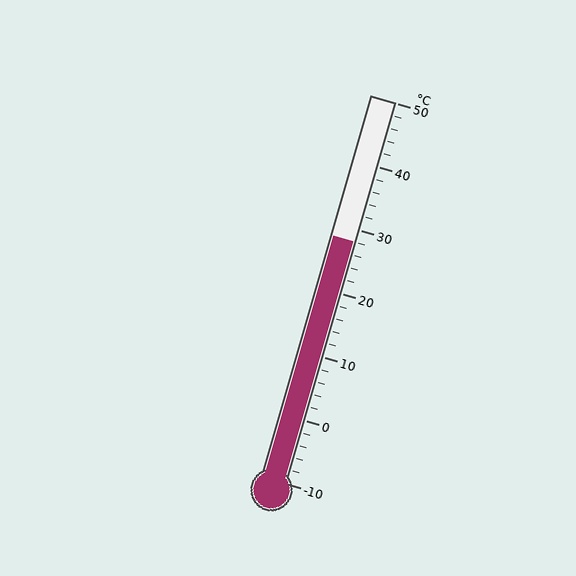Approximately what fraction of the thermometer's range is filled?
The thermometer is filled to approximately 65% of its range.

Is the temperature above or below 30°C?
The temperature is below 30°C.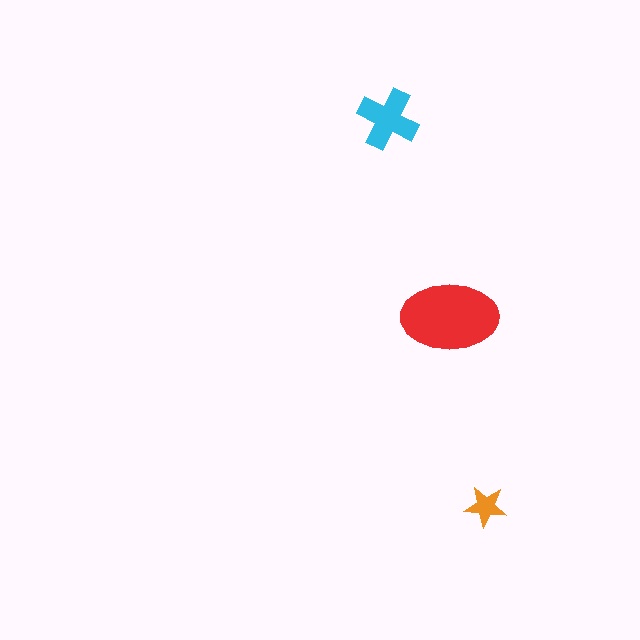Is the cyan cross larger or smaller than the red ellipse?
Smaller.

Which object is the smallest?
The orange star.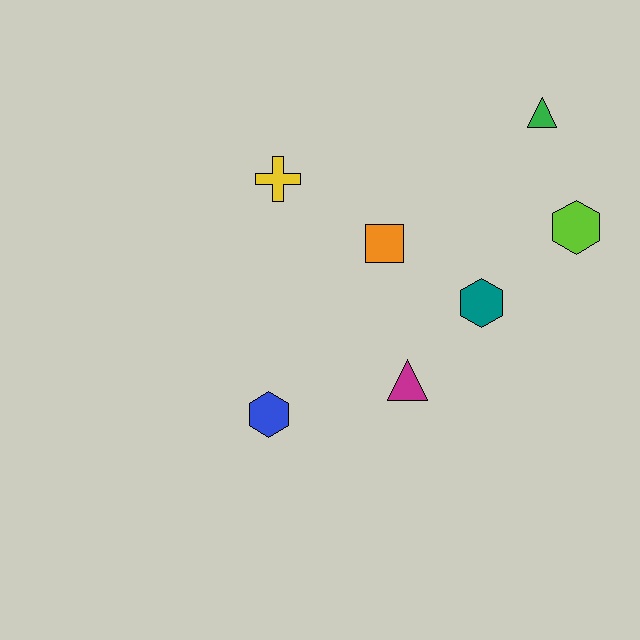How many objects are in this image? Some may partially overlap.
There are 7 objects.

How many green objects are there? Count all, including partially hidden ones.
There is 1 green object.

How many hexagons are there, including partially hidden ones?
There are 3 hexagons.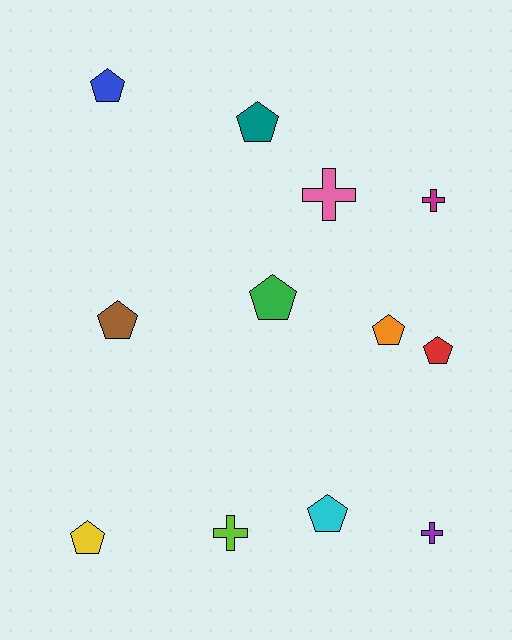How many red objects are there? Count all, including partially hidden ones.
There is 1 red object.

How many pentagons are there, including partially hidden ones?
There are 8 pentagons.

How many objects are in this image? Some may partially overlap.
There are 12 objects.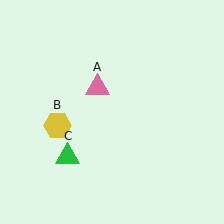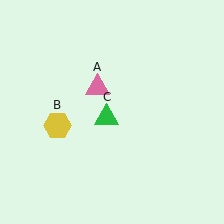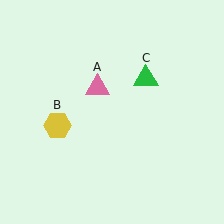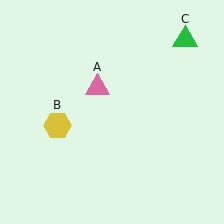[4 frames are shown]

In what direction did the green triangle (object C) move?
The green triangle (object C) moved up and to the right.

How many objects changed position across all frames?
1 object changed position: green triangle (object C).